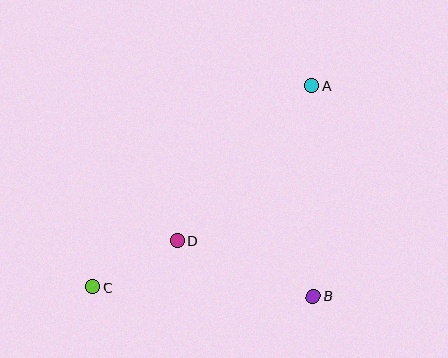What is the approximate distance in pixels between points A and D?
The distance between A and D is approximately 206 pixels.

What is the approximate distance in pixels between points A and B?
The distance between A and B is approximately 211 pixels.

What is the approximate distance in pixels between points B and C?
The distance between B and C is approximately 221 pixels.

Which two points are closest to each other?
Points C and D are closest to each other.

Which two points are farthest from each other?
Points A and C are farthest from each other.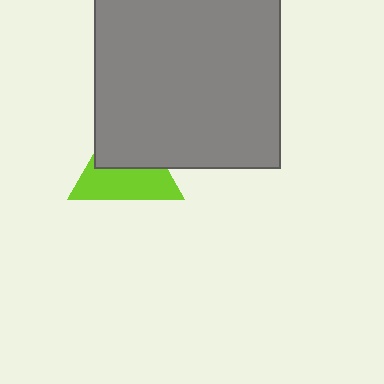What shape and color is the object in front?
The object in front is a gray square.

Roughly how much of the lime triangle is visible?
About half of it is visible (roughly 51%).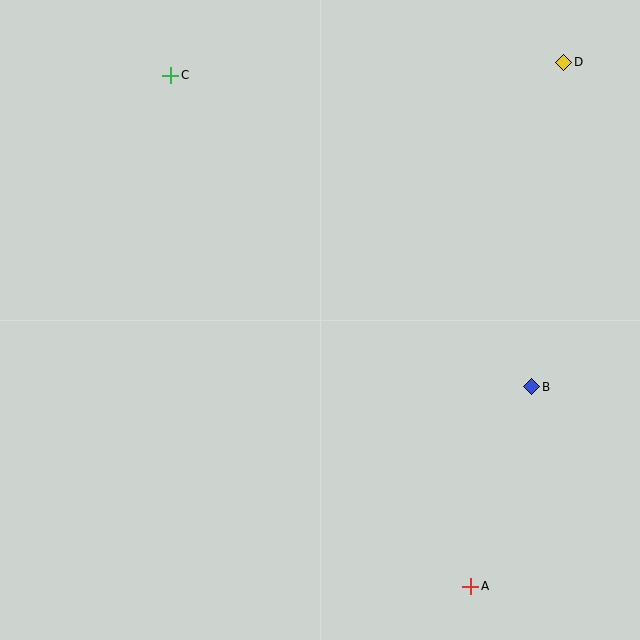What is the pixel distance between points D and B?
The distance between D and B is 326 pixels.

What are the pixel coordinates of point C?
Point C is at (171, 75).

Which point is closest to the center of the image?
Point B at (532, 387) is closest to the center.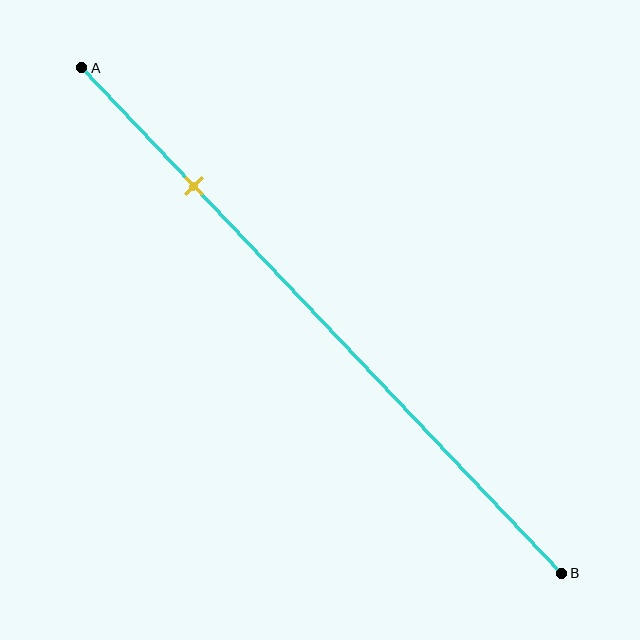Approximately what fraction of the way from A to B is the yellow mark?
The yellow mark is approximately 25% of the way from A to B.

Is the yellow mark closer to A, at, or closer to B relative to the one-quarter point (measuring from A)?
The yellow mark is approximately at the one-quarter point of segment AB.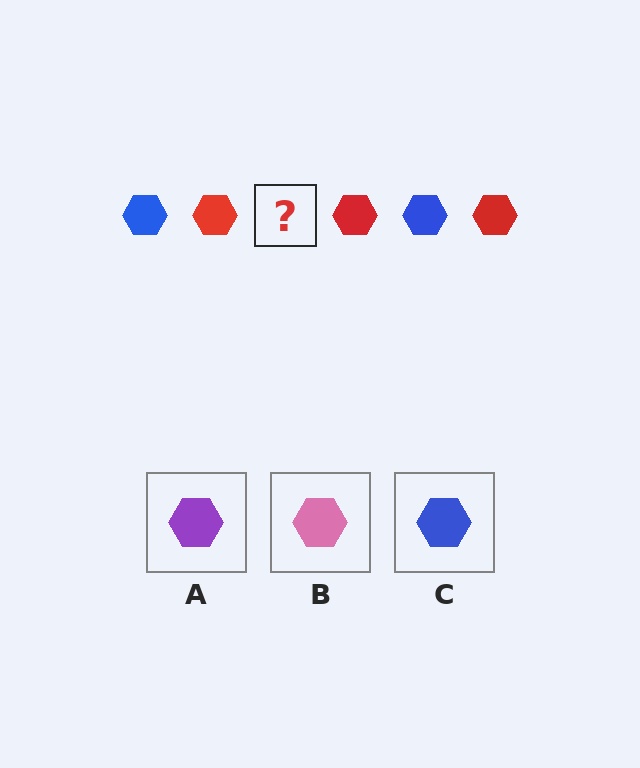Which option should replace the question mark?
Option C.